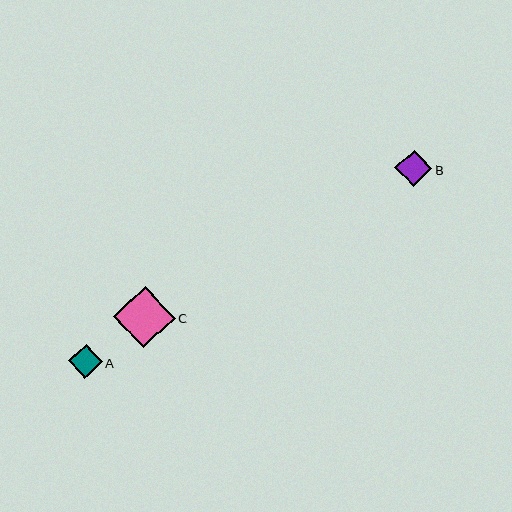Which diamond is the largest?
Diamond C is the largest with a size of approximately 61 pixels.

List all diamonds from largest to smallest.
From largest to smallest: C, B, A.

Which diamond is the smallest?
Diamond A is the smallest with a size of approximately 34 pixels.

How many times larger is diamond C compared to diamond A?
Diamond C is approximately 1.8 times the size of diamond A.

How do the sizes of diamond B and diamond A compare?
Diamond B and diamond A are approximately the same size.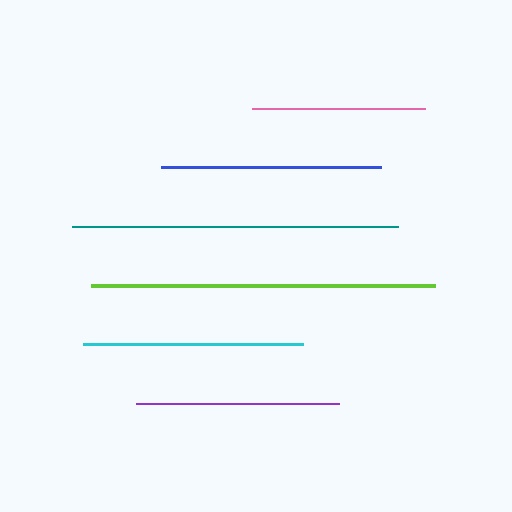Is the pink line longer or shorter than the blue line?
The blue line is longer than the pink line.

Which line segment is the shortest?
The pink line is the shortest at approximately 173 pixels.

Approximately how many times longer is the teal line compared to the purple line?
The teal line is approximately 1.6 times the length of the purple line.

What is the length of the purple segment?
The purple segment is approximately 203 pixels long.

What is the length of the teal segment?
The teal segment is approximately 325 pixels long.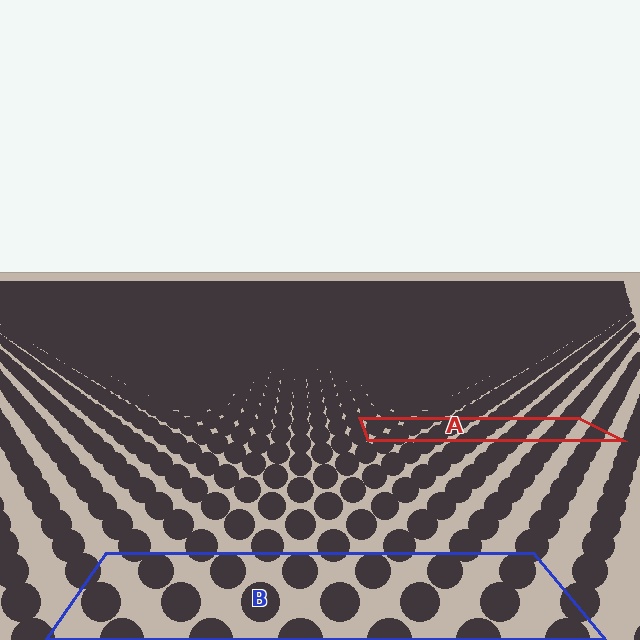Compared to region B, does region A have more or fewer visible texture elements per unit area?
Region A has more texture elements per unit area — they are packed more densely because it is farther away.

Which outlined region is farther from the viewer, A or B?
Region A is farther from the viewer — the texture elements inside it appear smaller and more densely packed.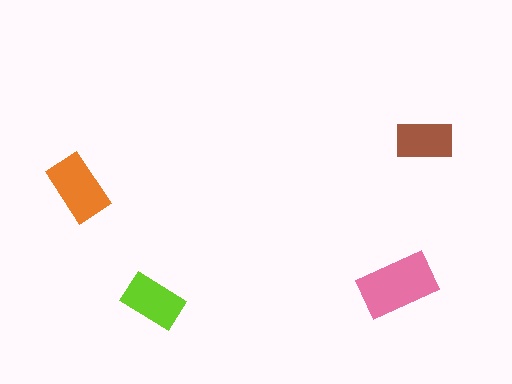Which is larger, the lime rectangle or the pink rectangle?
The pink one.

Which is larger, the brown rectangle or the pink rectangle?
The pink one.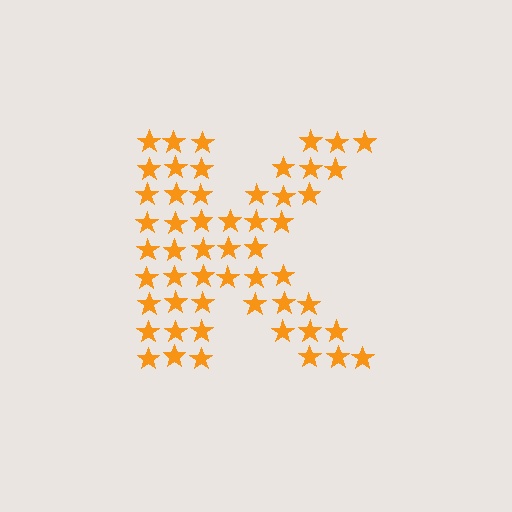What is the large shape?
The large shape is the letter K.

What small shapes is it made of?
It is made of small stars.